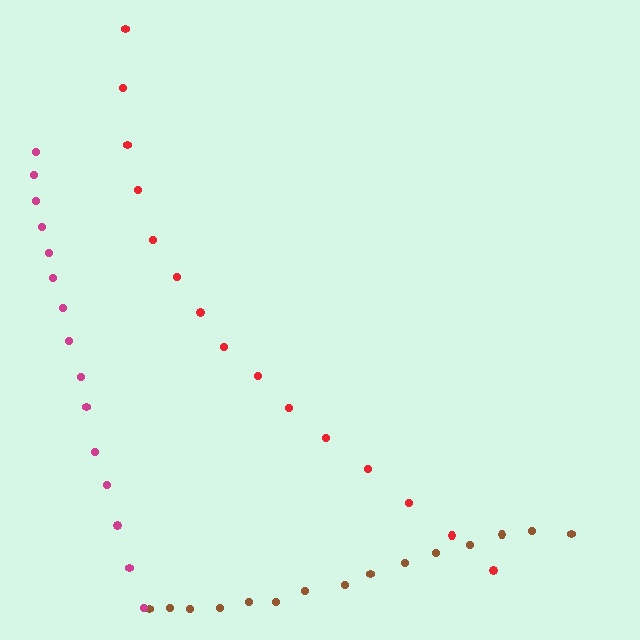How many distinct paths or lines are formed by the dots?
There are 3 distinct paths.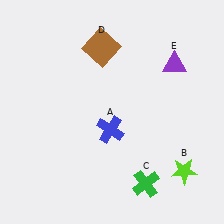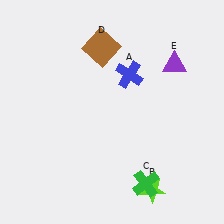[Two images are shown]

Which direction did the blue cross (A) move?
The blue cross (A) moved up.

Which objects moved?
The objects that moved are: the blue cross (A), the lime star (B).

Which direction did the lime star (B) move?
The lime star (B) moved left.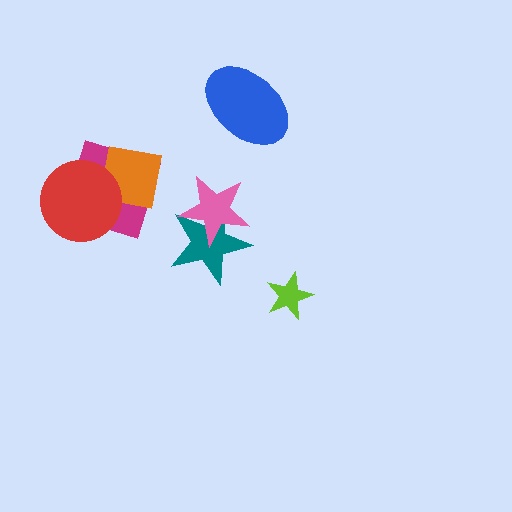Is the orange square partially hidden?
Yes, it is partially covered by another shape.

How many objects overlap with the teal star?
1 object overlaps with the teal star.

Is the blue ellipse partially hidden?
No, no other shape covers it.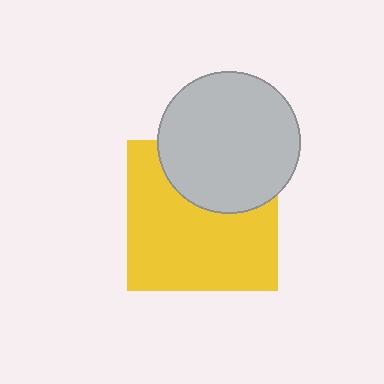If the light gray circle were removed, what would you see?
You would see the complete yellow square.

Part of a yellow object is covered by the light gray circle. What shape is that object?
It is a square.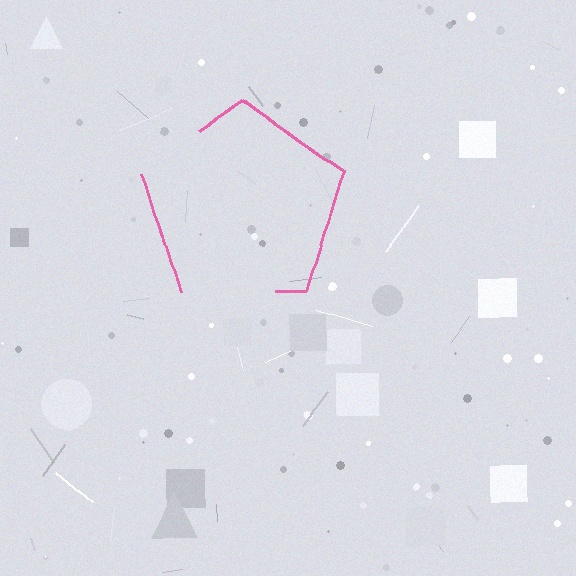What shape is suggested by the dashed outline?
The dashed outline suggests a pentagon.